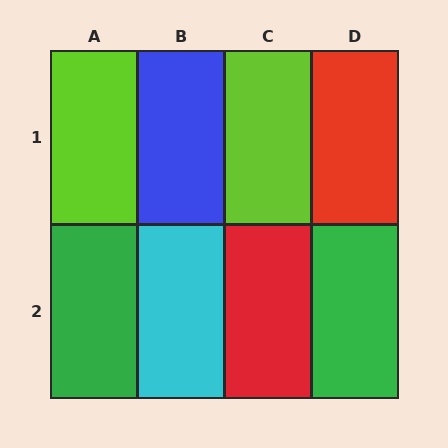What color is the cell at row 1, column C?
Lime.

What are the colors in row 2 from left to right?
Green, cyan, red, green.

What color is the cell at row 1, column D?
Red.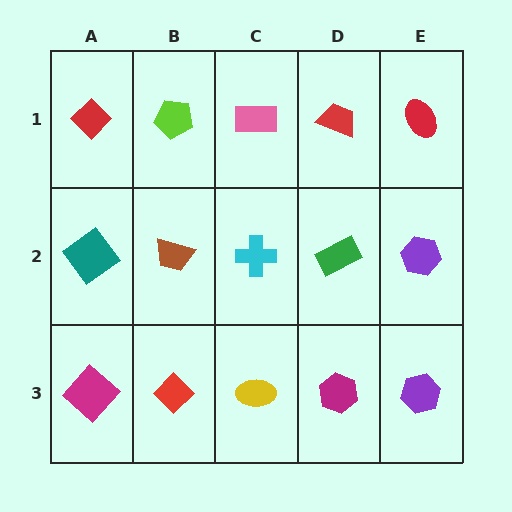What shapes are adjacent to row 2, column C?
A pink rectangle (row 1, column C), a yellow ellipse (row 3, column C), a brown trapezoid (row 2, column B), a green rectangle (row 2, column D).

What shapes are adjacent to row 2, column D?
A red trapezoid (row 1, column D), a magenta hexagon (row 3, column D), a cyan cross (row 2, column C), a purple hexagon (row 2, column E).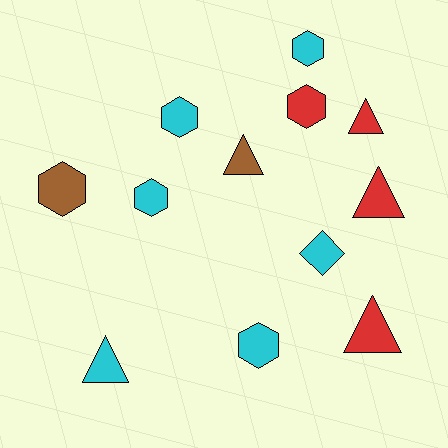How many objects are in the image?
There are 12 objects.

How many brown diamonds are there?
There are no brown diamonds.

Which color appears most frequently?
Cyan, with 6 objects.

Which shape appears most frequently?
Hexagon, with 6 objects.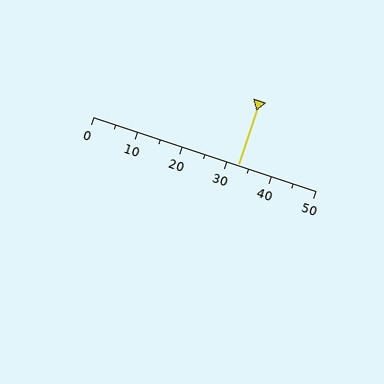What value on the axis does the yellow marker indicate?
The marker indicates approximately 32.5.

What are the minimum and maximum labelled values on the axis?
The axis runs from 0 to 50.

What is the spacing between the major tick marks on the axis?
The major ticks are spaced 10 apart.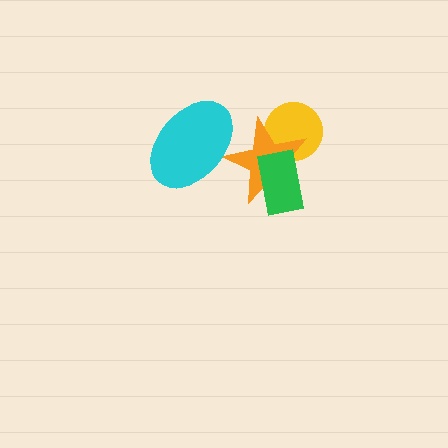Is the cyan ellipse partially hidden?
No, no other shape covers it.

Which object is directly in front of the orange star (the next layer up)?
The cyan ellipse is directly in front of the orange star.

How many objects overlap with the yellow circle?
2 objects overlap with the yellow circle.